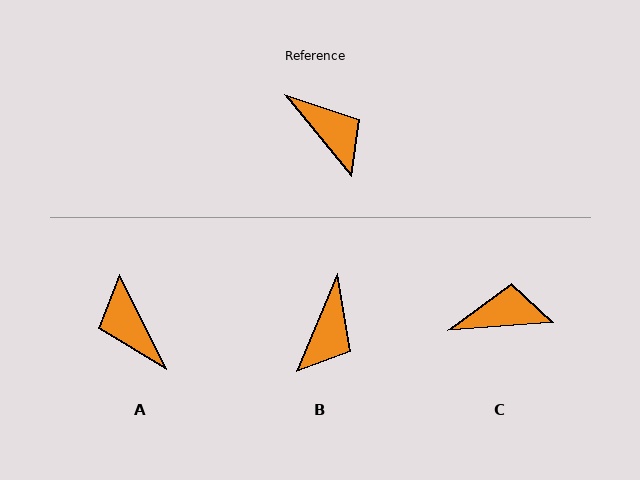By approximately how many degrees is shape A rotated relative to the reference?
Approximately 167 degrees counter-clockwise.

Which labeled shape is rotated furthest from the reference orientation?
A, about 167 degrees away.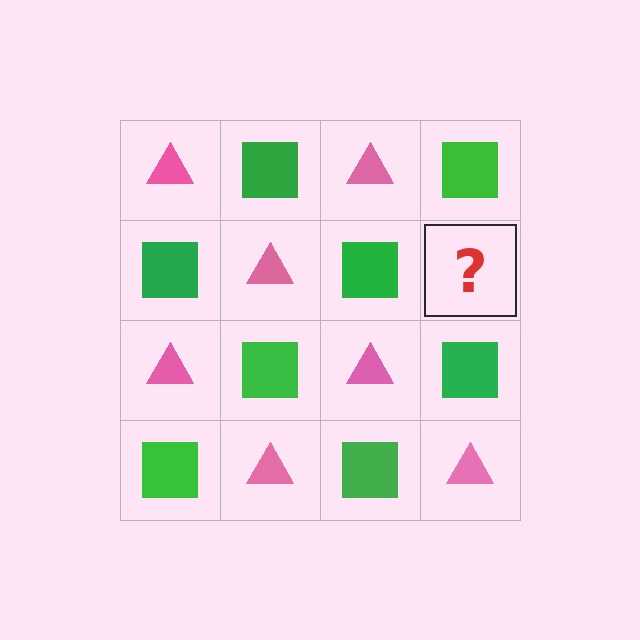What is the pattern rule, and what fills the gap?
The rule is that it alternates pink triangle and green square in a checkerboard pattern. The gap should be filled with a pink triangle.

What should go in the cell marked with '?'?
The missing cell should contain a pink triangle.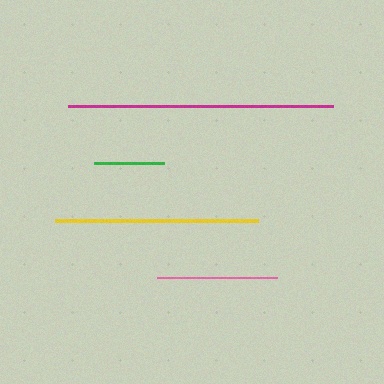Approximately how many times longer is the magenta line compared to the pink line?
The magenta line is approximately 2.2 times the length of the pink line.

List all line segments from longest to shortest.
From longest to shortest: magenta, yellow, pink, green.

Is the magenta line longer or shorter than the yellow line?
The magenta line is longer than the yellow line.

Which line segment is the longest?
The magenta line is the longest at approximately 264 pixels.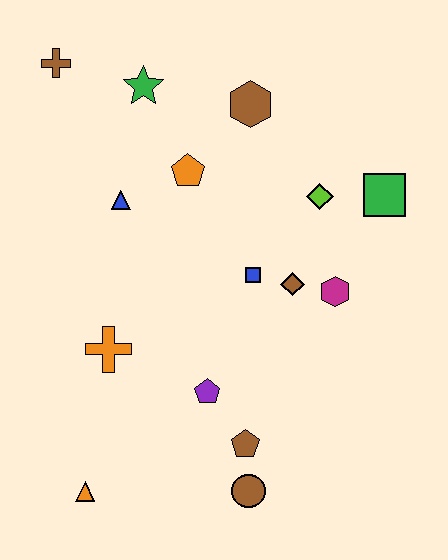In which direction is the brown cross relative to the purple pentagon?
The brown cross is above the purple pentagon.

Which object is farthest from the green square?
The orange triangle is farthest from the green square.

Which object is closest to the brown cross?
The green star is closest to the brown cross.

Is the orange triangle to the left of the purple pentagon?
Yes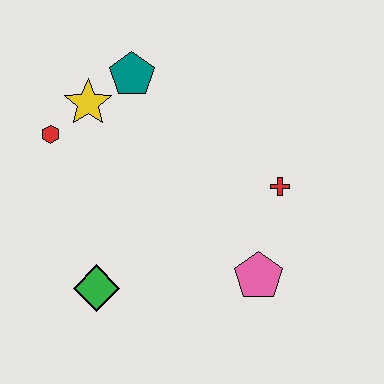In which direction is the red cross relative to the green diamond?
The red cross is to the right of the green diamond.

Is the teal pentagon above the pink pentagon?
Yes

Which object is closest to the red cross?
The pink pentagon is closest to the red cross.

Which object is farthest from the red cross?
The red hexagon is farthest from the red cross.